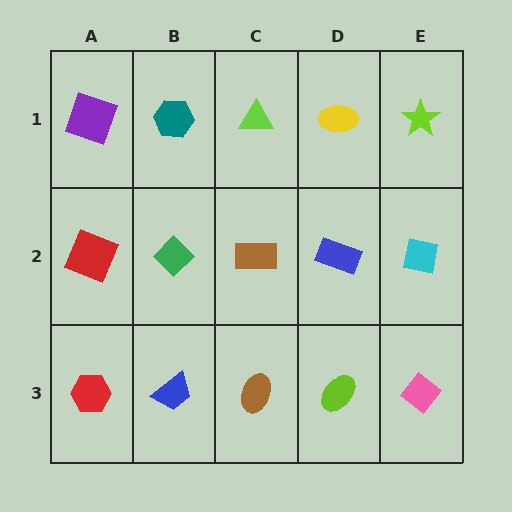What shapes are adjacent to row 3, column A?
A red square (row 2, column A), a blue trapezoid (row 3, column B).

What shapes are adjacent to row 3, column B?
A green diamond (row 2, column B), a red hexagon (row 3, column A), a brown ellipse (row 3, column C).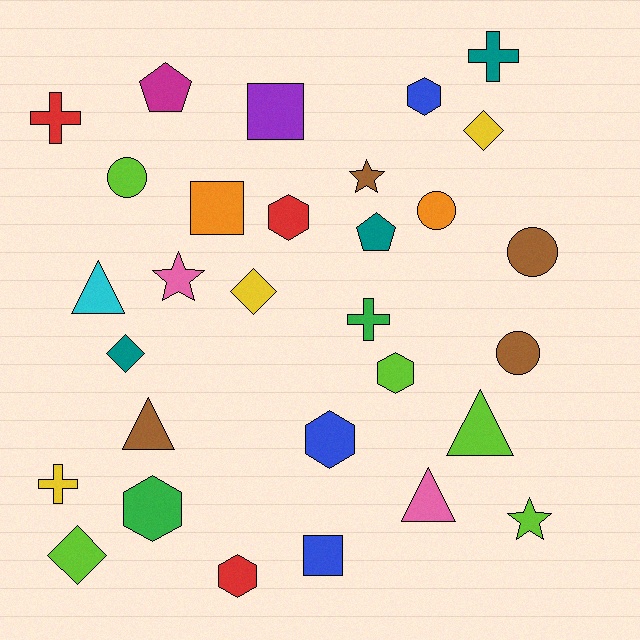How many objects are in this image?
There are 30 objects.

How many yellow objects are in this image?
There are 3 yellow objects.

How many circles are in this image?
There are 4 circles.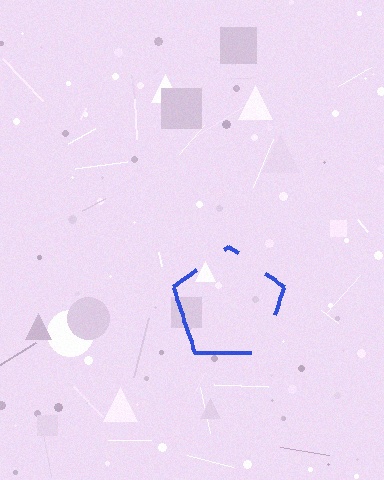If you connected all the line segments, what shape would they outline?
They would outline a pentagon.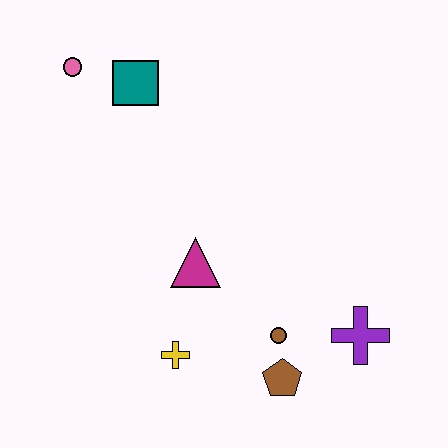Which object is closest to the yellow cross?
The magenta triangle is closest to the yellow cross.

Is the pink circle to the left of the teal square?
Yes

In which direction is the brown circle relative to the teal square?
The brown circle is below the teal square.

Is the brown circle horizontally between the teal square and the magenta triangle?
No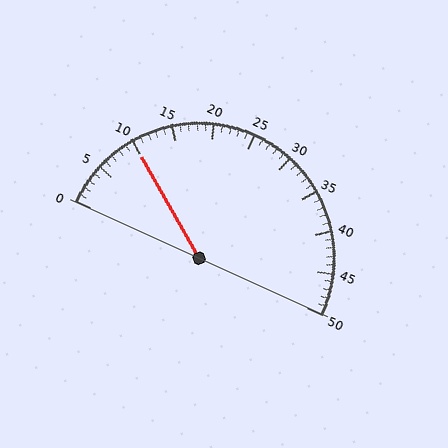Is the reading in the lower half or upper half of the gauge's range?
The reading is in the lower half of the range (0 to 50).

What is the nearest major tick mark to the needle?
The nearest major tick mark is 10.